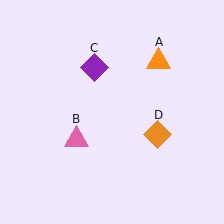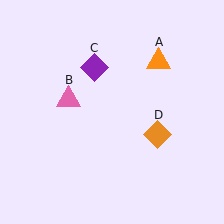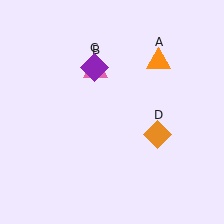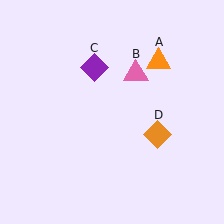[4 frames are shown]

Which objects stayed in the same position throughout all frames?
Orange triangle (object A) and purple diamond (object C) and orange diamond (object D) remained stationary.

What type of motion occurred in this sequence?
The pink triangle (object B) rotated clockwise around the center of the scene.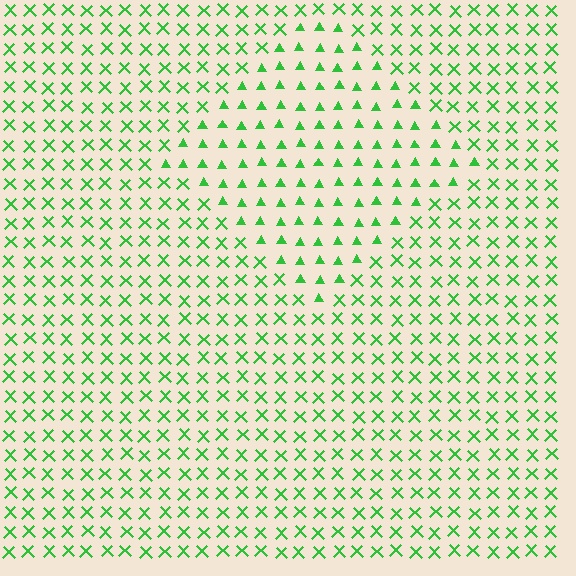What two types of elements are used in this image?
The image uses triangles inside the diamond region and X marks outside it.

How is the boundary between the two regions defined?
The boundary is defined by a change in element shape: triangles inside vs. X marks outside. All elements share the same color and spacing.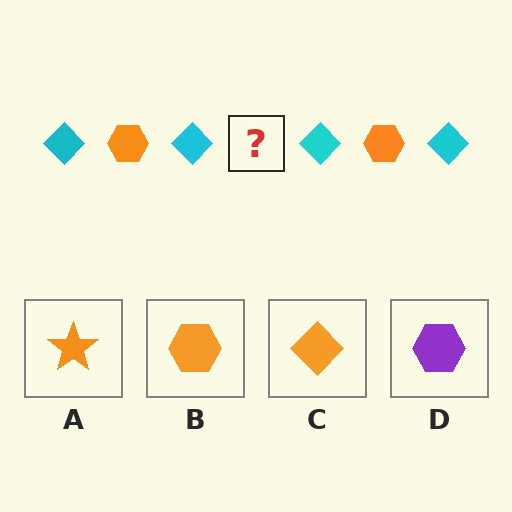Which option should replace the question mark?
Option B.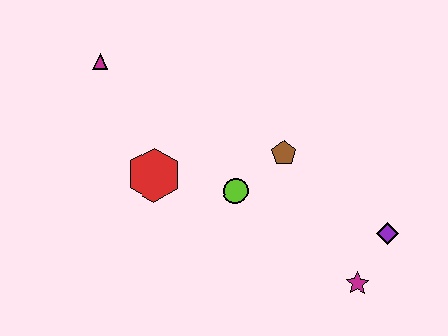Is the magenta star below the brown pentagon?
Yes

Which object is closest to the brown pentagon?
The lime circle is closest to the brown pentagon.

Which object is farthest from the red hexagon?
The purple diamond is farthest from the red hexagon.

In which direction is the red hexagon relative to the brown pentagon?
The red hexagon is to the left of the brown pentagon.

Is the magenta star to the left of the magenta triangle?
No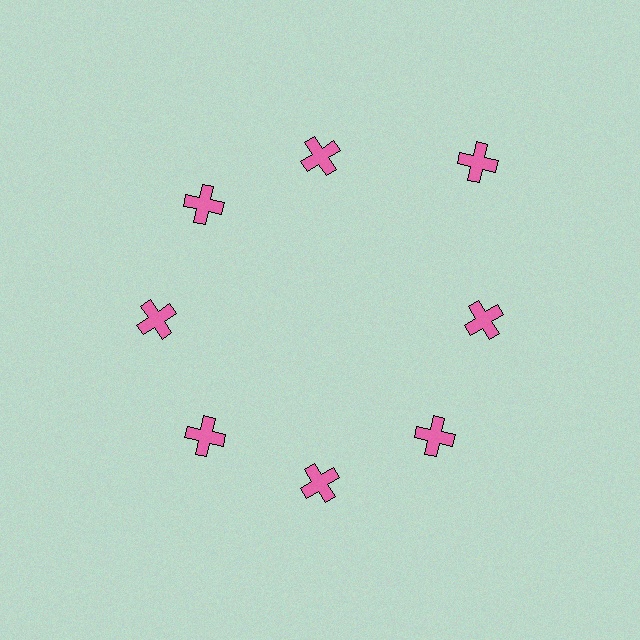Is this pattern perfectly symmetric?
No. The 8 pink crosses are arranged in a ring, but one element near the 2 o'clock position is pushed outward from the center, breaking the 8-fold rotational symmetry.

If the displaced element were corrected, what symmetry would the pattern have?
It would have 8-fold rotational symmetry — the pattern would map onto itself every 45 degrees.